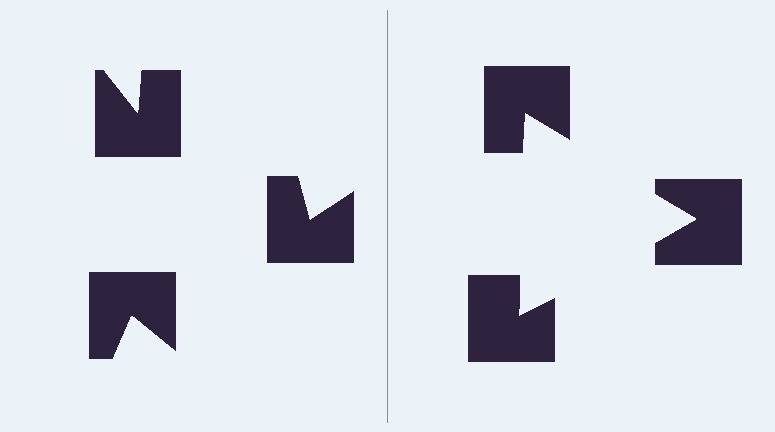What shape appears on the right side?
An illusory triangle.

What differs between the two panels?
The notched squares are positioned identically on both sides; only the wedge orientations differ. On the right they align to a triangle; on the left they are misaligned.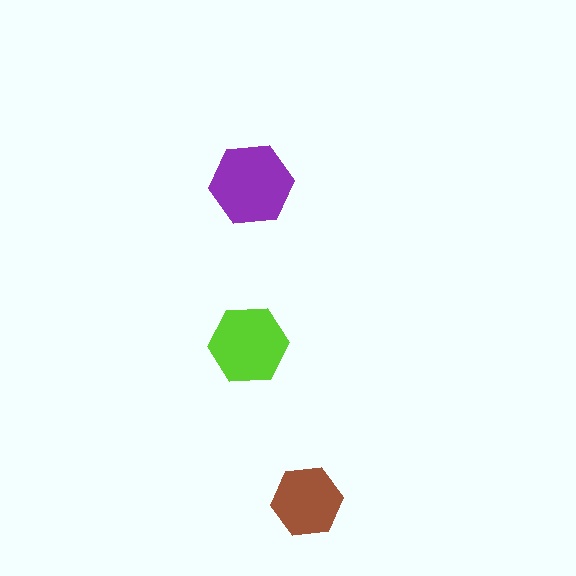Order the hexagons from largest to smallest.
the purple one, the lime one, the brown one.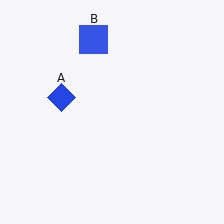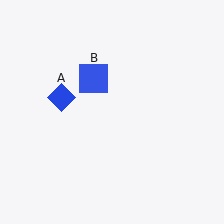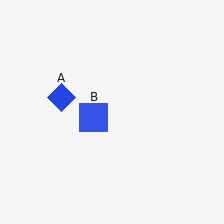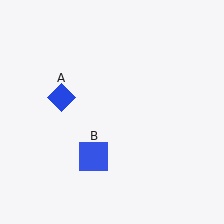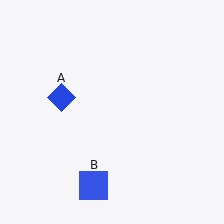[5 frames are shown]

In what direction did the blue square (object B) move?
The blue square (object B) moved down.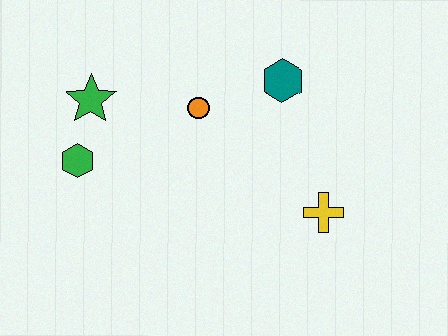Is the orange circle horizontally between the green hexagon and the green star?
No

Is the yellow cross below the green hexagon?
Yes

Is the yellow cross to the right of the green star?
Yes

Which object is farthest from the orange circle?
The yellow cross is farthest from the orange circle.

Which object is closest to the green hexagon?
The green star is closest to the green hexagon.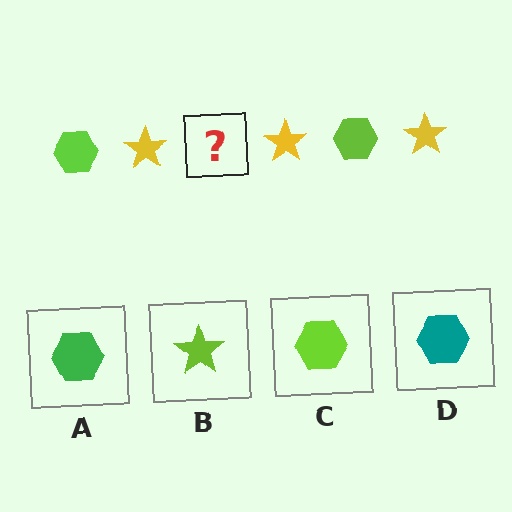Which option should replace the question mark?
Option C.